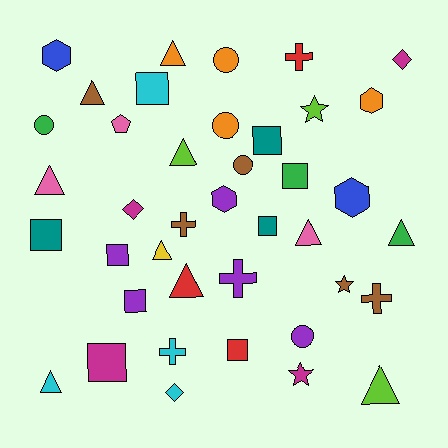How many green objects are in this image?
There are 3 green objects.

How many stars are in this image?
There are 3 stars.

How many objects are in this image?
There are 40 objects.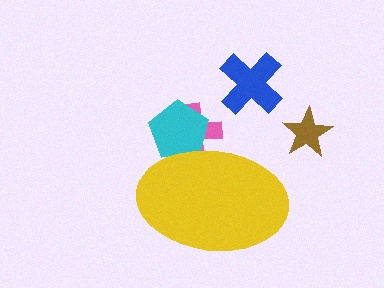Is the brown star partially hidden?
No, the brown star is fully visible.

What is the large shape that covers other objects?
A yellow ellipse.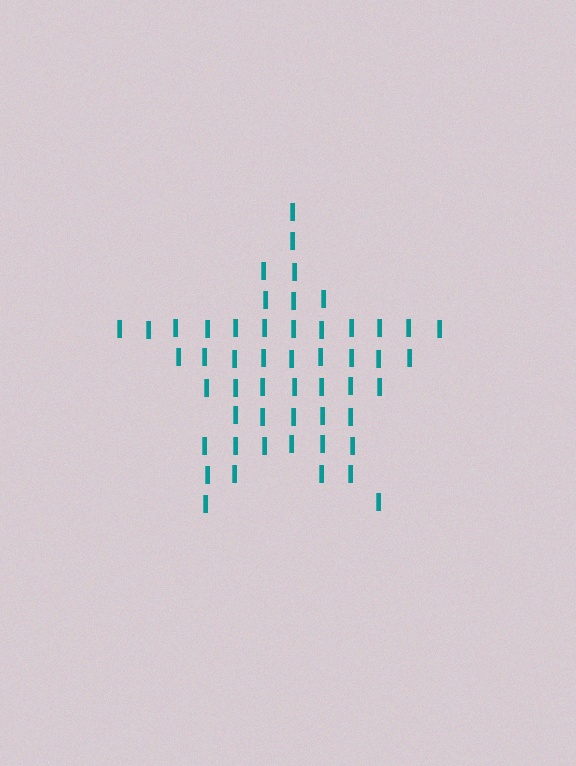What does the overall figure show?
The overall figure shows a star.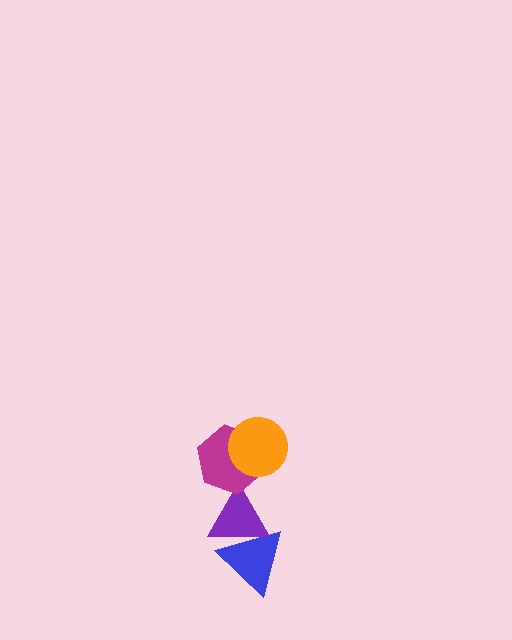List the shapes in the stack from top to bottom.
From top to bottom: the orange circle, the magenta hexagon, the purple triangle, the blue triangle.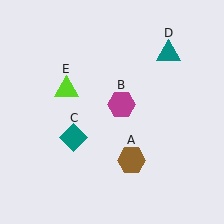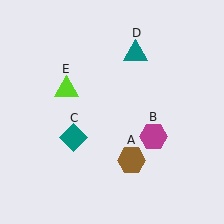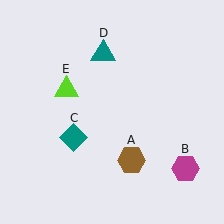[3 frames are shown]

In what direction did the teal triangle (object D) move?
The teal triangle (object D) moved left.